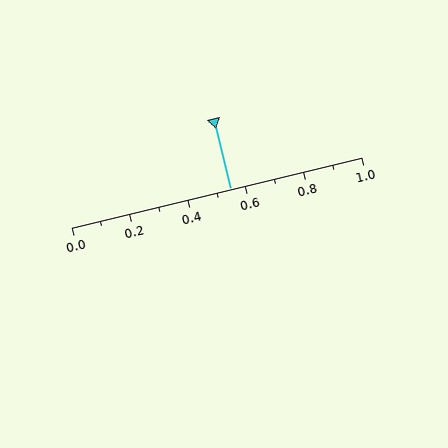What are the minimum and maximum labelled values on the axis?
The axis runs from 0.0 to 1.0.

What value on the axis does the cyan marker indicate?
The marker indicates approximately 0.55.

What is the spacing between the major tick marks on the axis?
The major ticks are spaced 0.2 apart.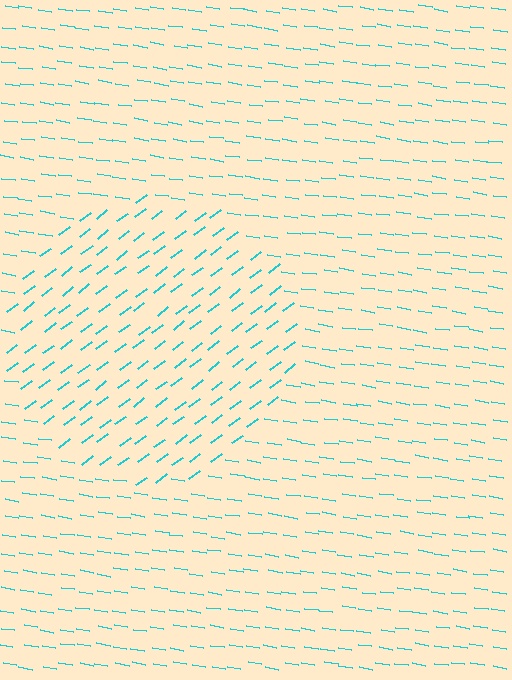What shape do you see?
I see a circle.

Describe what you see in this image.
The image is filled with small cyan line segments. A circle region in the image has lines oriented differently from the surrounding lines, creating a visible texture boundary.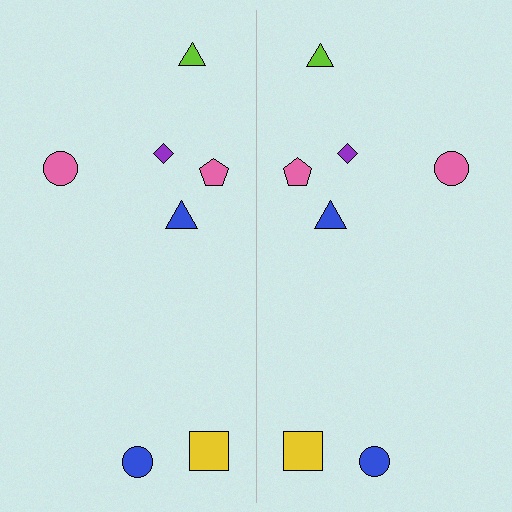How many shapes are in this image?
There are 14 shapes in this image.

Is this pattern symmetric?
Yes, this pattern has bilateral (reflection) symmetry.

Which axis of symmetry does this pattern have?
The pattern has a vertical axis of symmetry running through the center of the image.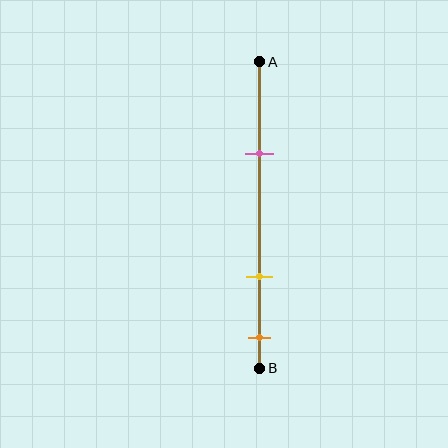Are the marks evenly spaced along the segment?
No, the marks are not evenly spaced.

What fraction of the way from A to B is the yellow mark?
The yellow mark is approximately 70% (0.7) of the way from A to B.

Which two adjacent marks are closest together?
The yellow and orange marks are the closest adjacent pair.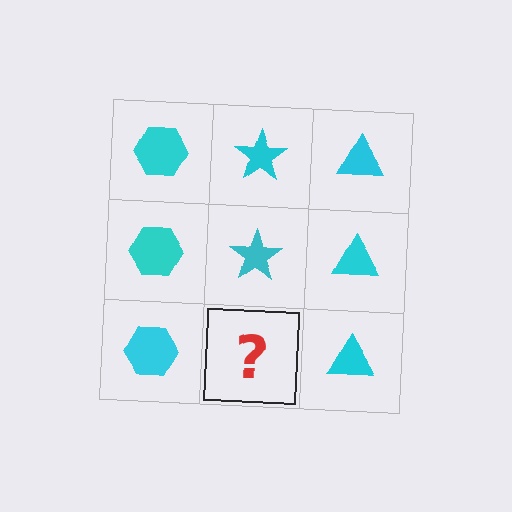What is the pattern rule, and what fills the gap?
The rule is that each column has a consistent shape. The gap should be filled with a cyan star.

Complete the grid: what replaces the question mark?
The question mark should be replaced with a cyan star.